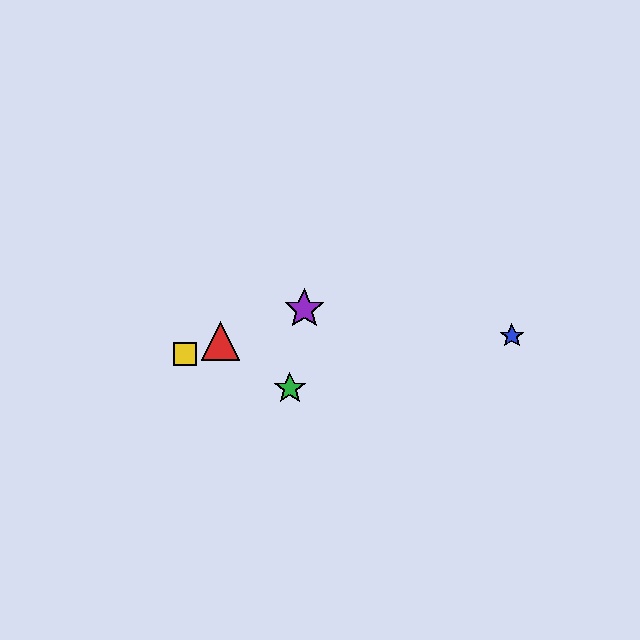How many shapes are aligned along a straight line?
3 shapes (the red triangle, the yellow square, the purple star) are aligned along a straight line.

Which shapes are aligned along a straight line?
The red triangle, the yellow square, the purple star are aligned along a straight line.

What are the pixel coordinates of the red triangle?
The red triangle is at (220, 341).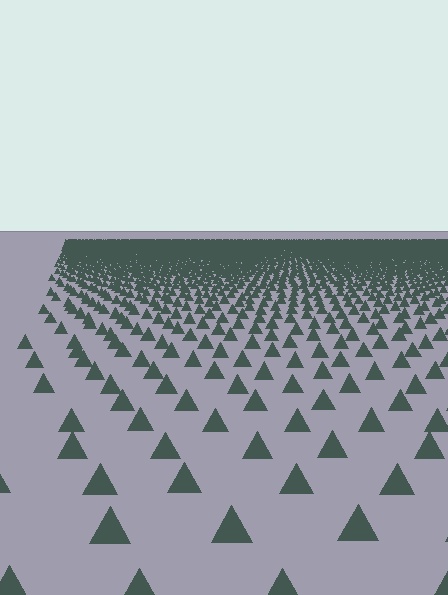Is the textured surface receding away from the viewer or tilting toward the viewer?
The surface is receding away from the viewer. Texture elements get smaller and denser toward the top.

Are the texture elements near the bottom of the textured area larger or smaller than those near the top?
Larger. Near the bottom, elements are closer to the viewer and appear at a bigger on-screen size.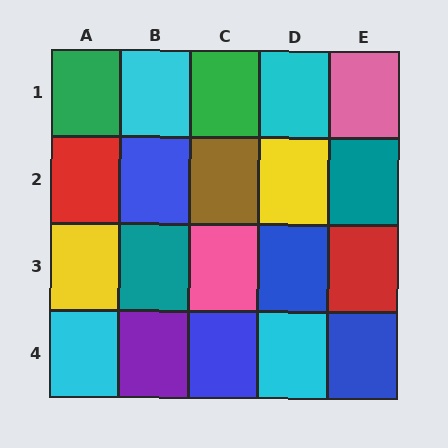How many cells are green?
2 cells are green.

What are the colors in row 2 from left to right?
Red, blue, brown, yellow, teal.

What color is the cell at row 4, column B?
Purple.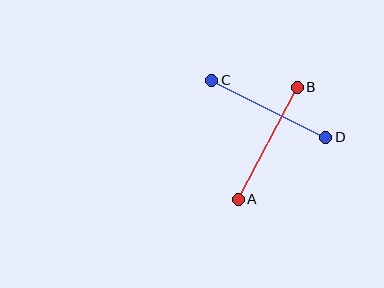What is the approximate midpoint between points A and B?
The midpoint is at approximately (268, 143) pixels.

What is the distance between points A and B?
The distance is approximately 127 pixels.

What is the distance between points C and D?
The distance is approximately 128 pixels.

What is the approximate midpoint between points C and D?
The midpoint is at approximately (269, 109) pixels.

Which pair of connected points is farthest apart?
Points C and D are farthest apart.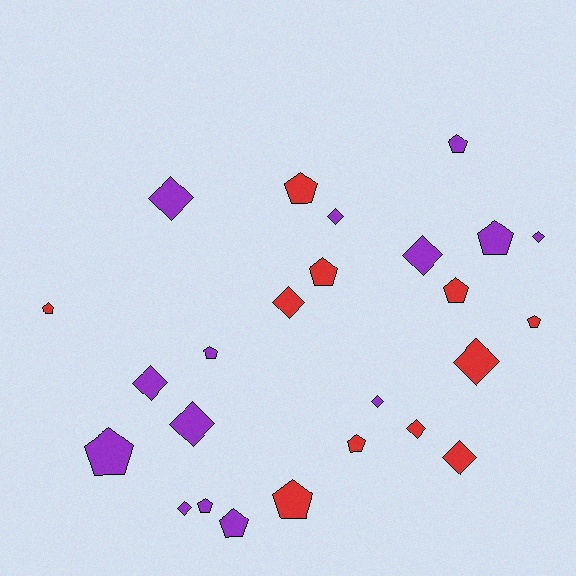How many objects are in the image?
There are 25 objects.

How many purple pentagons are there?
There are 6 purple pentagons.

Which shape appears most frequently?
Pentagon, with 13 objects.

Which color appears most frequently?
Purple, with 14 objects.